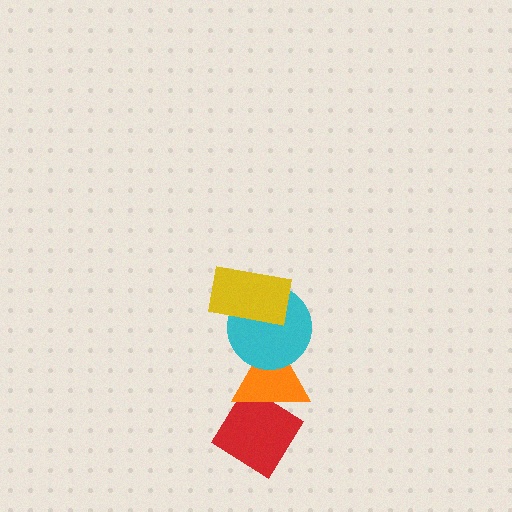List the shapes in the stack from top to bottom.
From top to bottom: the yellow rectangle, the cyan circle, the orange triangle, the red diamond.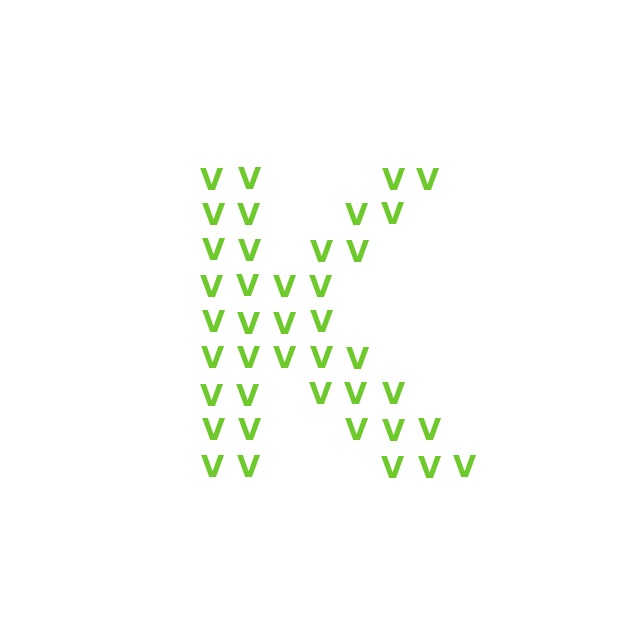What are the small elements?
The small elements are letter V's.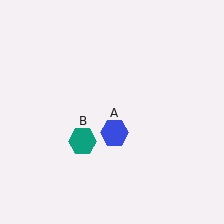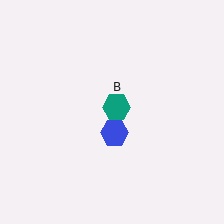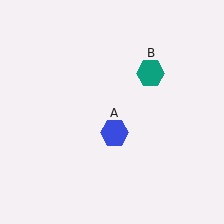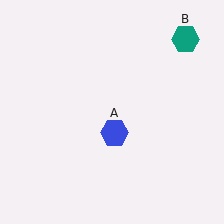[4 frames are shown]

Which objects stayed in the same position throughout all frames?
Blue hexagon (object A) remained stationary.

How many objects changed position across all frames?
1 object changed position: teal hexagon (object B).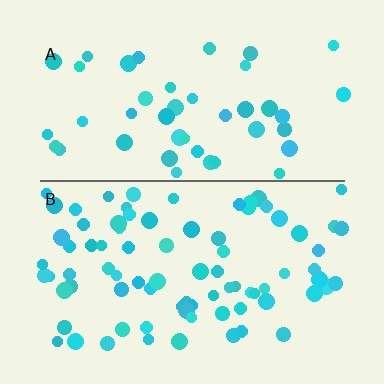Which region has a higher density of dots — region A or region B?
B (the bottom).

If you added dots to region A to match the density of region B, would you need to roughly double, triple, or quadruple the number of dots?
Approximately double.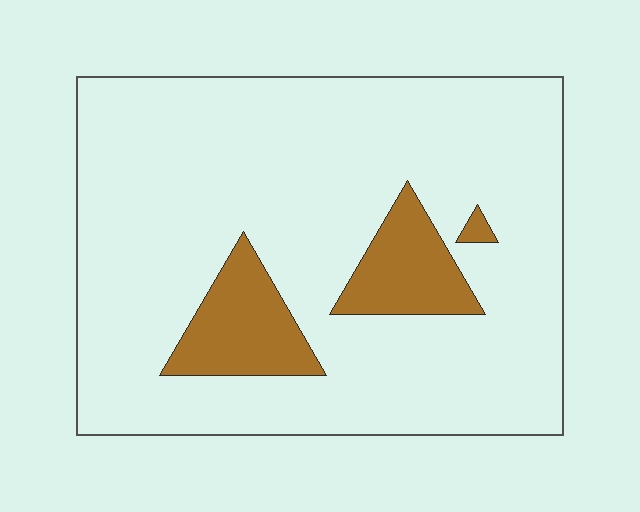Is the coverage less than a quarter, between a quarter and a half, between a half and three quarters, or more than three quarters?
Less than a quarter.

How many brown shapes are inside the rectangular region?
3.